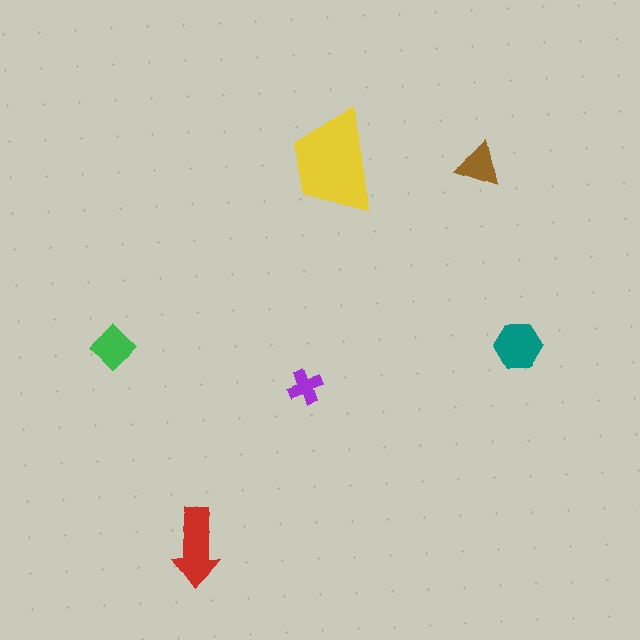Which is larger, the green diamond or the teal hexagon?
The teal hexagon.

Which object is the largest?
The yellow trapezoid.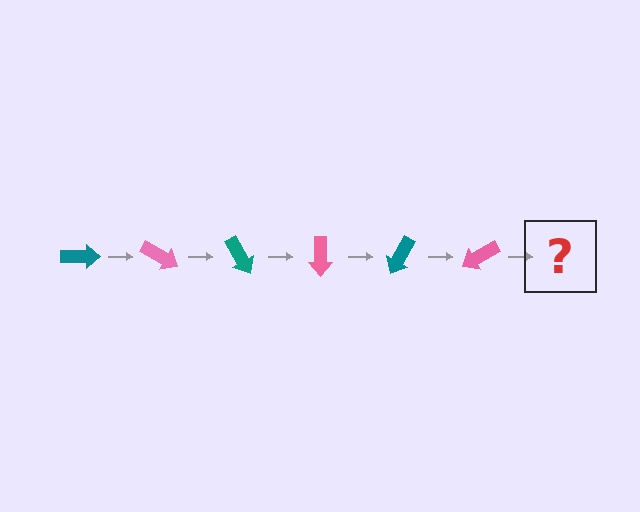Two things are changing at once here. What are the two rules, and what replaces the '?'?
The two rules are that it rotates 30 degrees each step and the color cycles through teal and pink. The '?' should be a teal arrow, rotated 180 degrees from the start.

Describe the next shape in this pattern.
It should be a teal arrow, rotated 180 degrees from the start.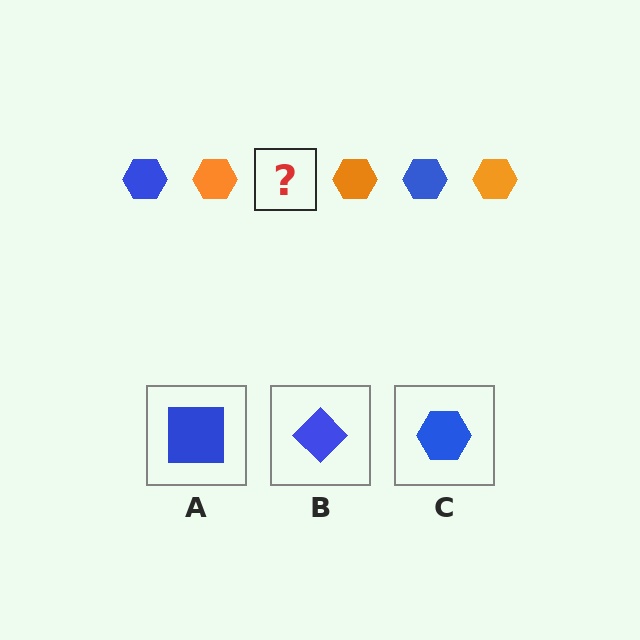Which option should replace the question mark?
Option C.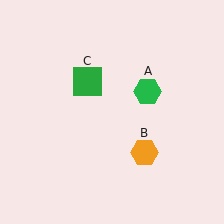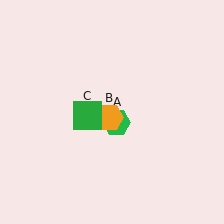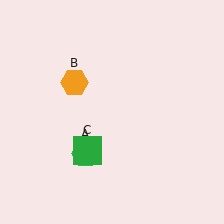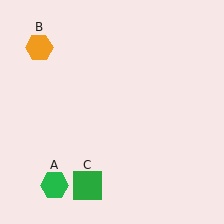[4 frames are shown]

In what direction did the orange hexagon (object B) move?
The orange hexagon (object B) moved up and to the left.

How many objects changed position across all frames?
3 objects changed position: green hexagon (object A), orange hexagon (object B), green square (object C).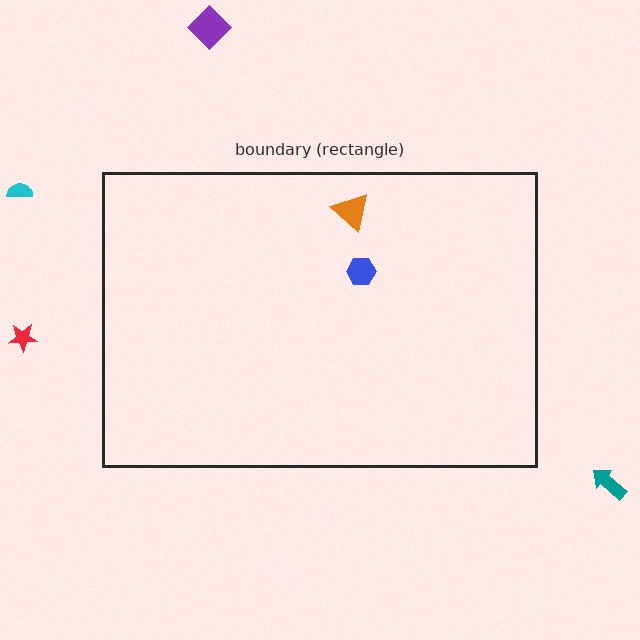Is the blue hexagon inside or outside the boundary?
Inside.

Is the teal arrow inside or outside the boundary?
Outside.